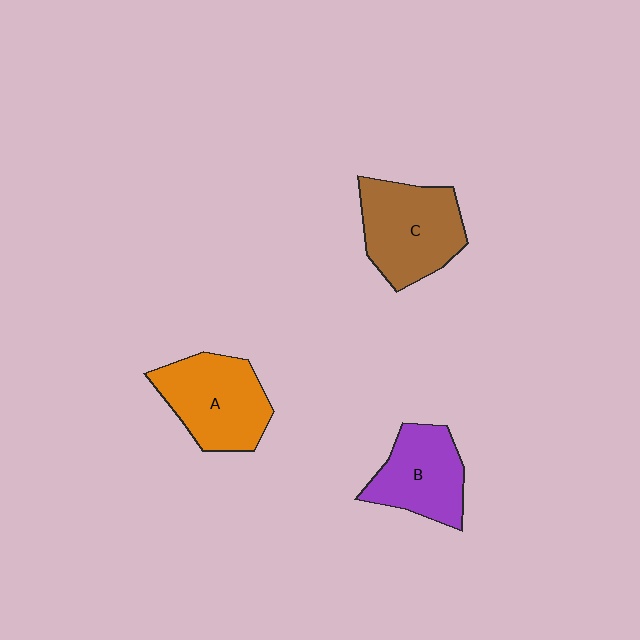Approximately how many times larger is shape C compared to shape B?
Approximately 1.2 times.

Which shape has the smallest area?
Shape B (purple).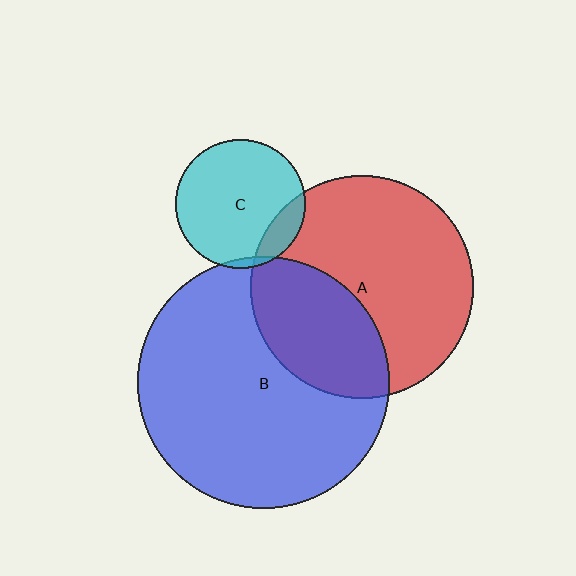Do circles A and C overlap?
Yes.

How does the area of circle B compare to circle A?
Approximately 1.3 times.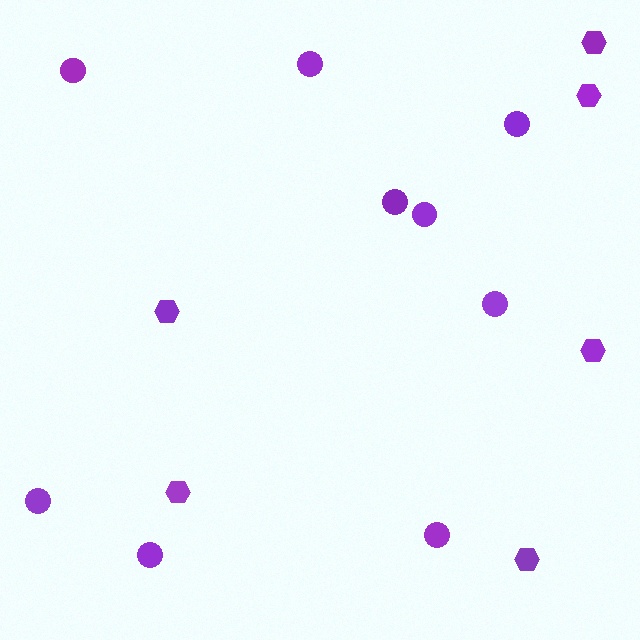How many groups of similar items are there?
There are 2 groups: one group of hexagons (6) and one group of circles (9).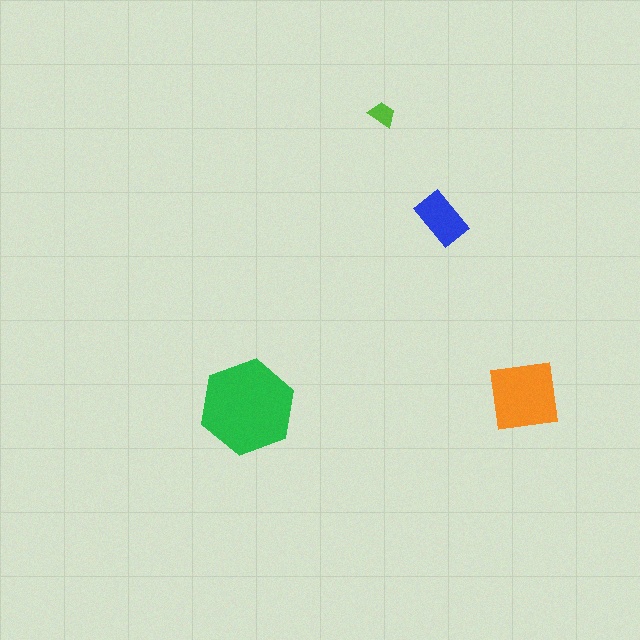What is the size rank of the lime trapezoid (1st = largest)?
4th.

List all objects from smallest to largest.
The lime trapezoid, the blue rectangle, the orange square, the green hexagon.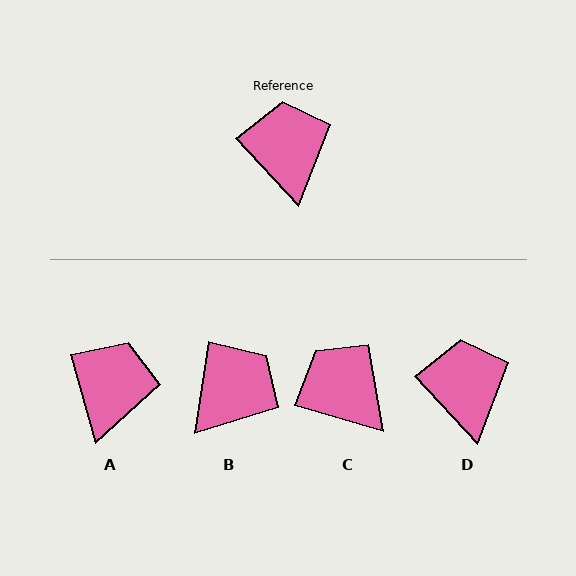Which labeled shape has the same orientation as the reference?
D.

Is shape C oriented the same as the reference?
No, it is off by about 31 degrees.